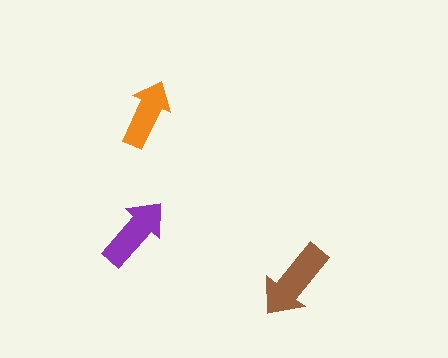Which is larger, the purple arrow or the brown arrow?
The brown one.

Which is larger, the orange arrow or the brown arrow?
The brown one.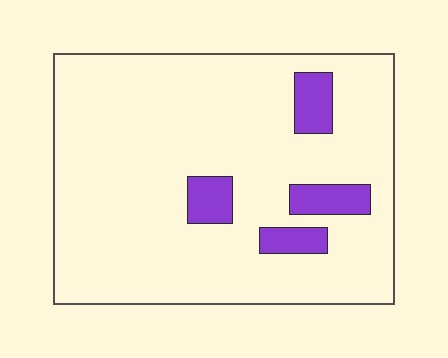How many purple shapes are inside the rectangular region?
4.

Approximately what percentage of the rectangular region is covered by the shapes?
Approximately 10%.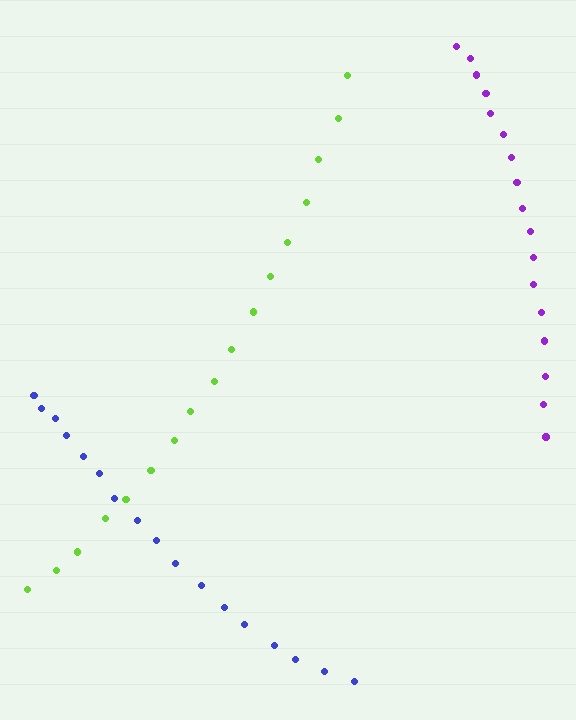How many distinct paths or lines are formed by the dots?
There are 3 distinct paths.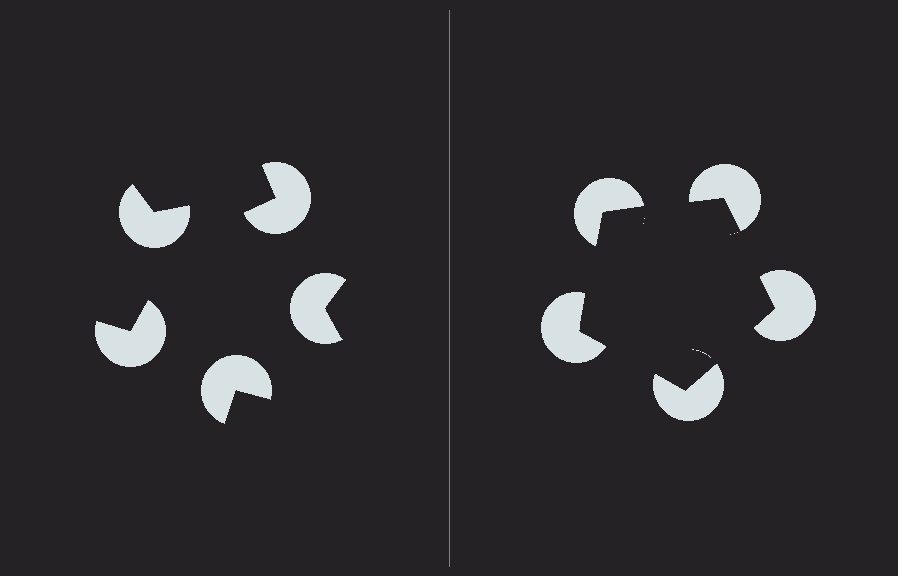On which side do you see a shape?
An illusory pentagon appears on the right side. On the left side the wedge cuts are rotated, so no coherent shape forms.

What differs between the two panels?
The pac-man discs are positioned identically on both sides; only the wedge orientations differ. On the right they align to a pentagon; on the left they are misaligned.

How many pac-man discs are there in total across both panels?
10 — 5 on each side.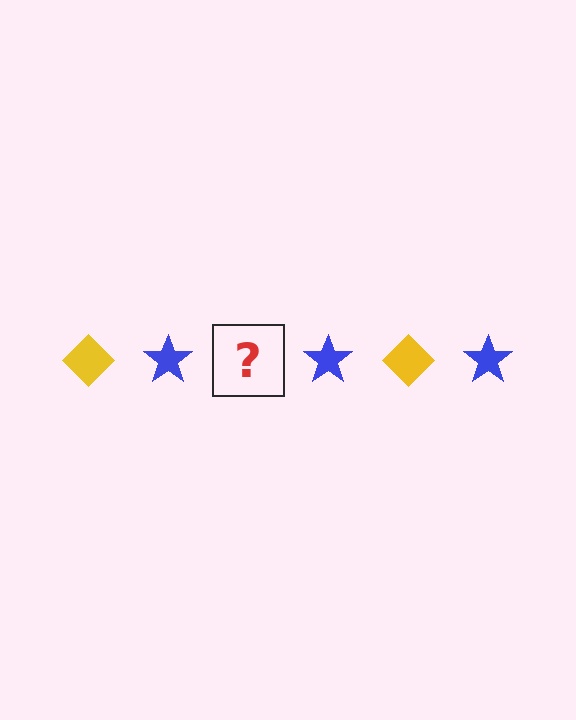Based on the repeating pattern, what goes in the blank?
The blank should be a yellow diamond.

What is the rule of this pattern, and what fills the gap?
The rule is that the pattern alternates between yellow diamond and blue star. The gap should be filled with a yellow diamond.